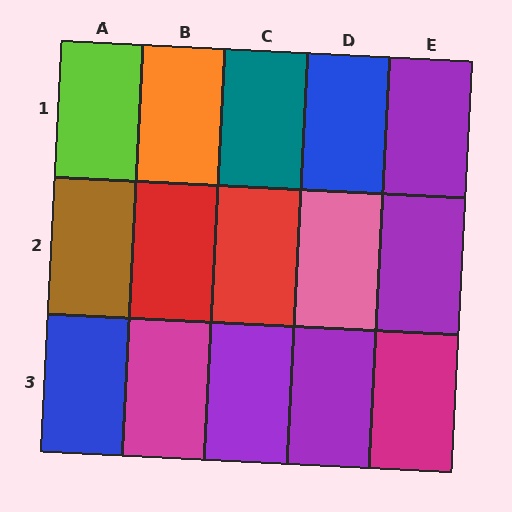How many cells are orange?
1 cell is orange.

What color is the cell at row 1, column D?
Blue.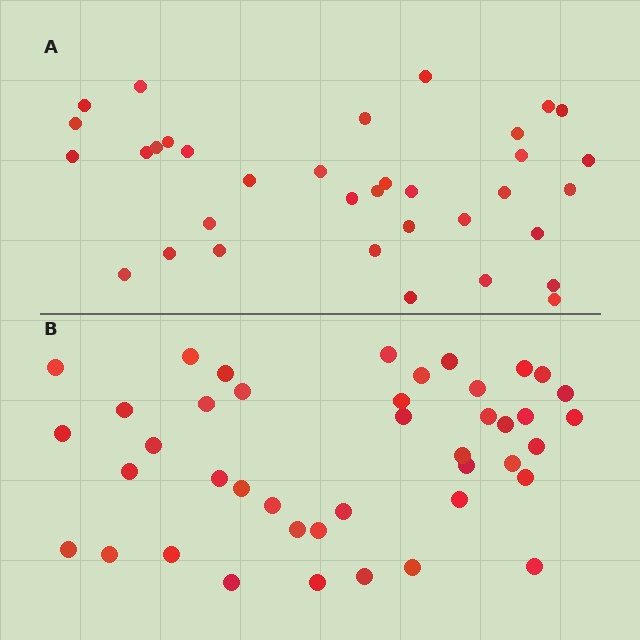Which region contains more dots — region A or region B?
Region B (the bottom region) has more dots.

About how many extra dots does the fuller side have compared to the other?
Region B has roughly 8 or so more dots than region A.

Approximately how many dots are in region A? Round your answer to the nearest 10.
About 40 dots. (The exact count is 35, which rounds to 40.)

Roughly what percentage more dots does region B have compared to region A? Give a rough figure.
About 20% more.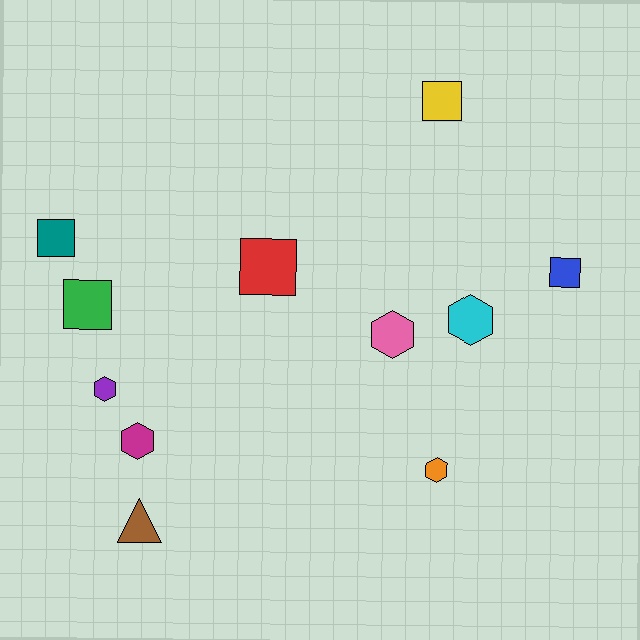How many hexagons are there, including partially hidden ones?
There are 5 hexagons.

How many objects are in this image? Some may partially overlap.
There are 11 objects.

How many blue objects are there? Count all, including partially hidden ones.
There is 1 blue object.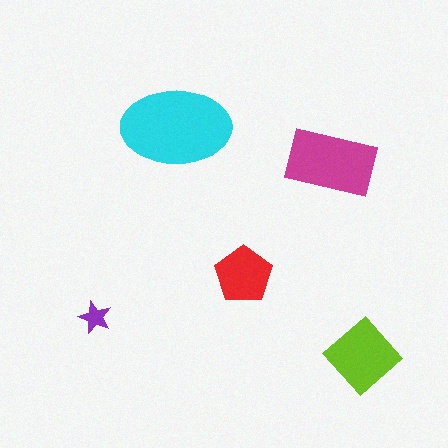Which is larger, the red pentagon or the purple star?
The red pentagon.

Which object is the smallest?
The purple star.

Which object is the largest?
The cyan ellipse.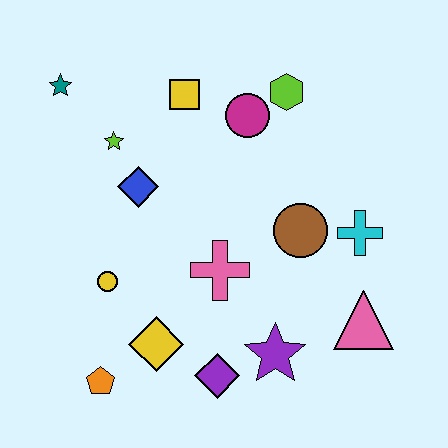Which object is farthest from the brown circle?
The teal star is farthest from the brown circle.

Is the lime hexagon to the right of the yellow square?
Yes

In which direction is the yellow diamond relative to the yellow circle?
The yellow diamond is below the yellow circle.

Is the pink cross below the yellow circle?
No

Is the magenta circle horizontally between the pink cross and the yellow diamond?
No